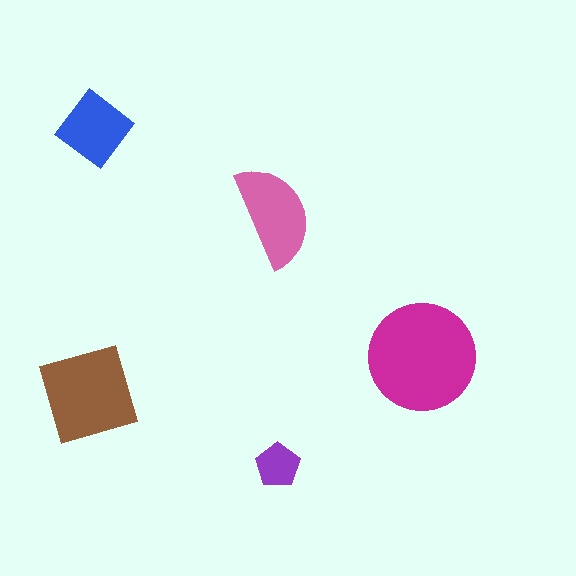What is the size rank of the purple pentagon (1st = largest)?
5th.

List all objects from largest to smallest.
The magenta circle, the brown diamond, the pink semicircle, the blue diamond, the purple pentagon.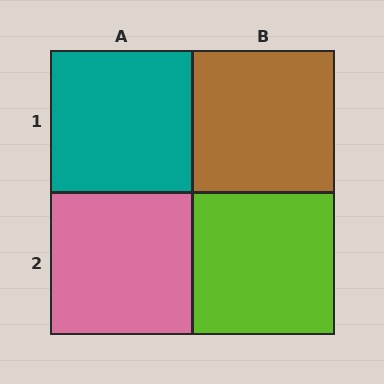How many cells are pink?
1 cell is pink.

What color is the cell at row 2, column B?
Lime.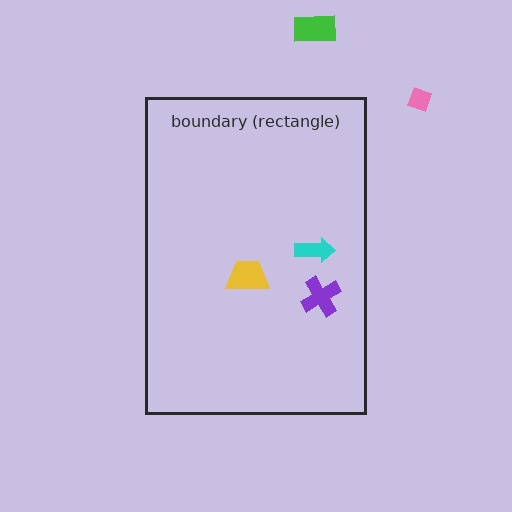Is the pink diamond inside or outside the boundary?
Outside.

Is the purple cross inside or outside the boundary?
Inside.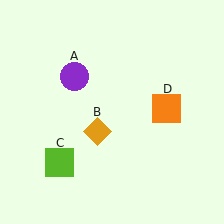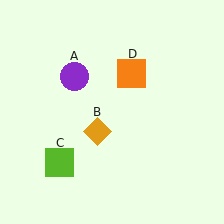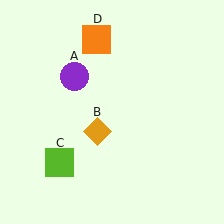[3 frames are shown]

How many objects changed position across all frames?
1 object changed position: orange square (object D).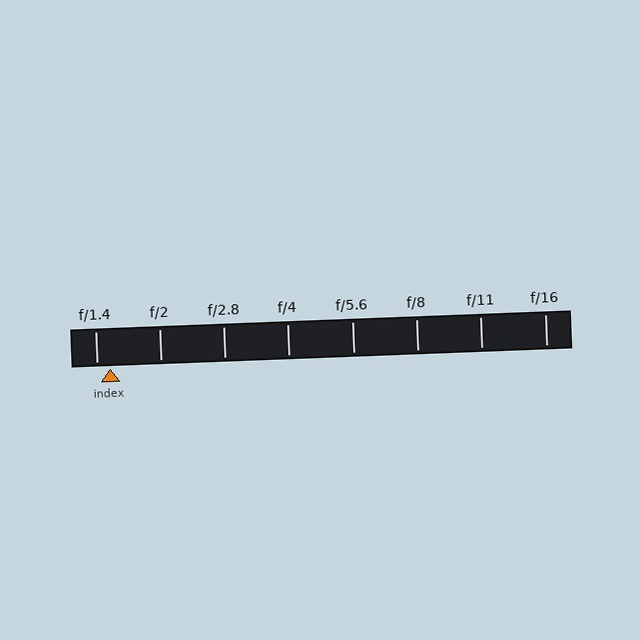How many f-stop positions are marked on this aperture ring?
There are 8 f-stop positions marked.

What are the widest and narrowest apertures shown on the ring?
The widest aperture shown is f/1.4 and the narrowest is f/16.